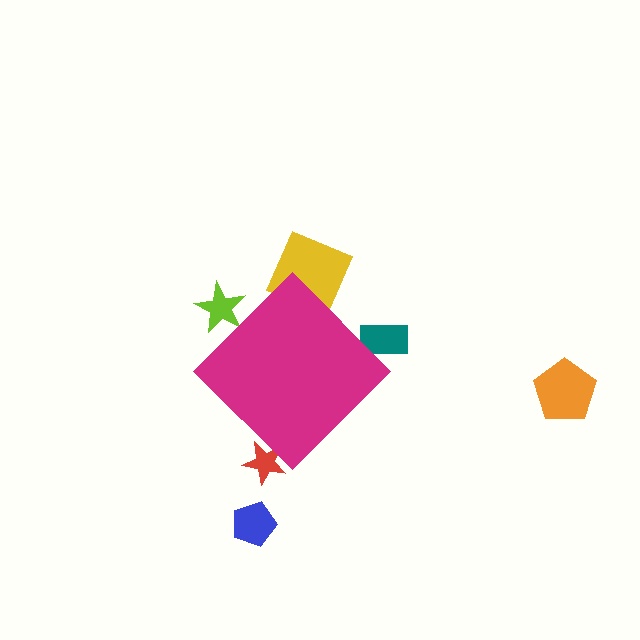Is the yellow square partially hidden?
Yes, the yellow square is partially hidden behind the magenta diamond.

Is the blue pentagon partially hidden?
No, the blue pentagon is fully visible.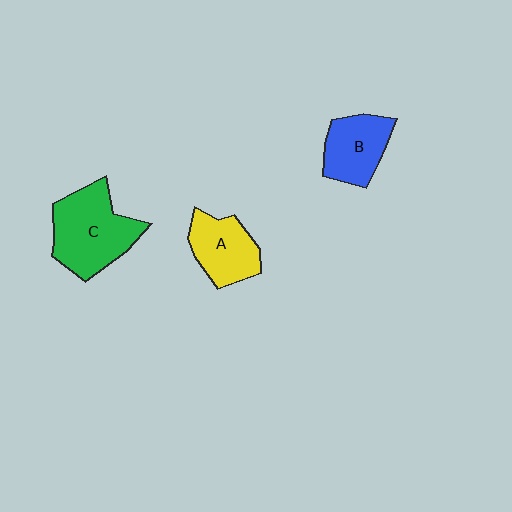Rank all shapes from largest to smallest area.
From largest to smallest: C (green), A (yellow), B (blue).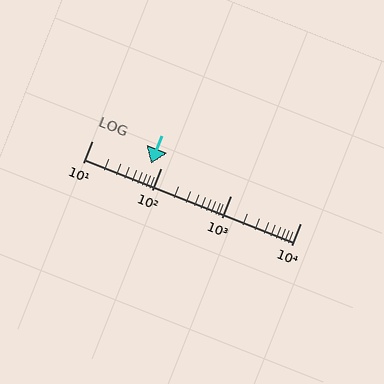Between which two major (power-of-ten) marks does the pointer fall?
The pointer is between 10 and 100.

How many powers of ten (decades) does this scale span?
The scale spans 3 decades, from 10 to 10000.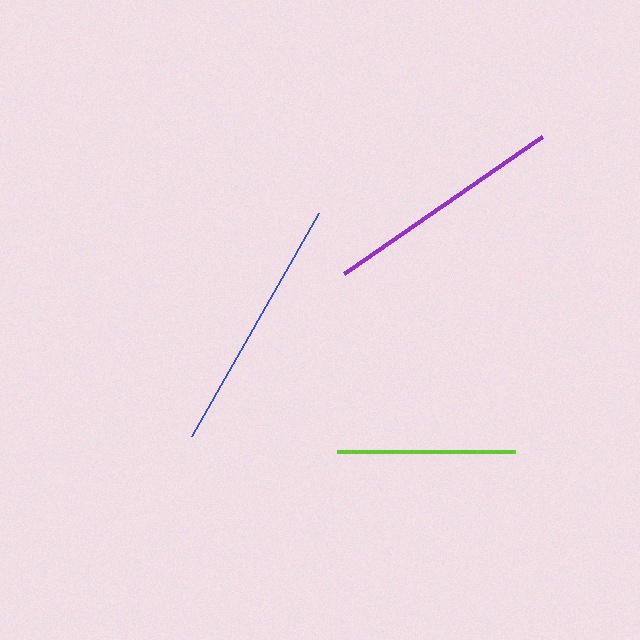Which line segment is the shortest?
The lime line is the shortest at approximately 177 pixels.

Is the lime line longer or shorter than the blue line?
The blue line is longer than the lime line.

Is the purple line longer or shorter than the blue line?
The blue line is longer than the purple line.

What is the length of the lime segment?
The lime segment is approximately 177 pixels long.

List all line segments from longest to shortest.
From longest to shortest: blue, purple, lime.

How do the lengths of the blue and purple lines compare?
The blue and purple lines are approximately the same length.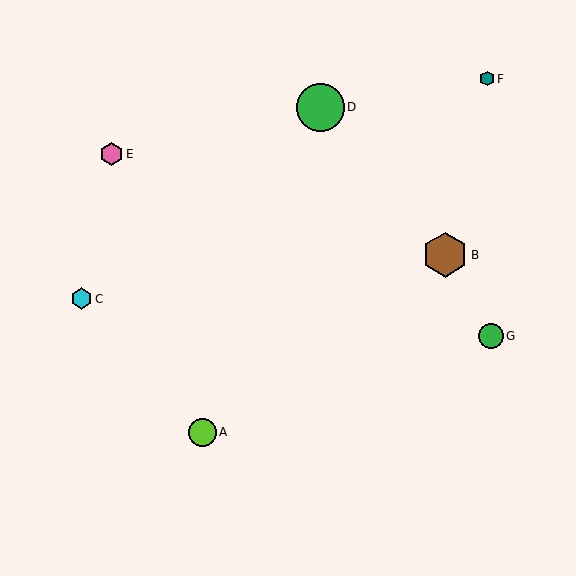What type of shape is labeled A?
Shape A is a lime circle.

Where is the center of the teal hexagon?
The center of the teal hexagon is at (487, 79).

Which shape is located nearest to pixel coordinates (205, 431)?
The lime circle (labeled A) at (202, 432) is nearest to that location.